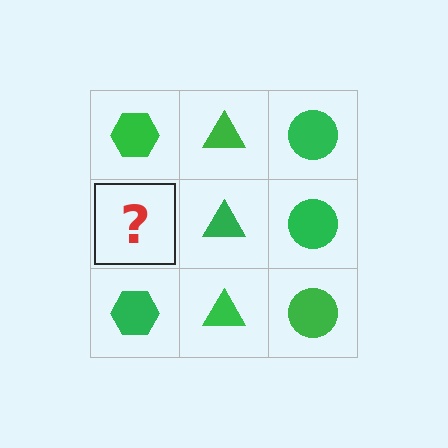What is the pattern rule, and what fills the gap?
The rule is that each column has a consistent shape. The gap should be filled with a green hexagon.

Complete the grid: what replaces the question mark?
The question mark should be replaced with a green hexagon.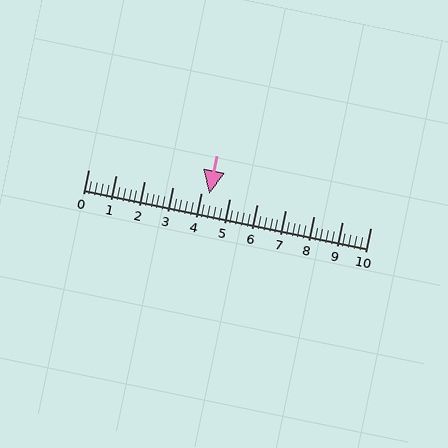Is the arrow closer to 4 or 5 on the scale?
The arrow is closer to 4.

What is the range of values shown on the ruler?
The ruler shows values from 0 to 10.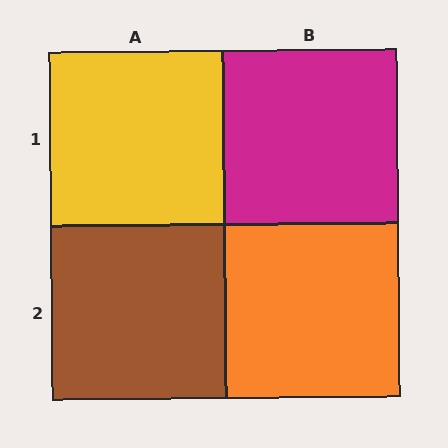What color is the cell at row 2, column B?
Orange.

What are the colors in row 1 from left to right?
Yellow, magenta.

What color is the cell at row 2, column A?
Brown.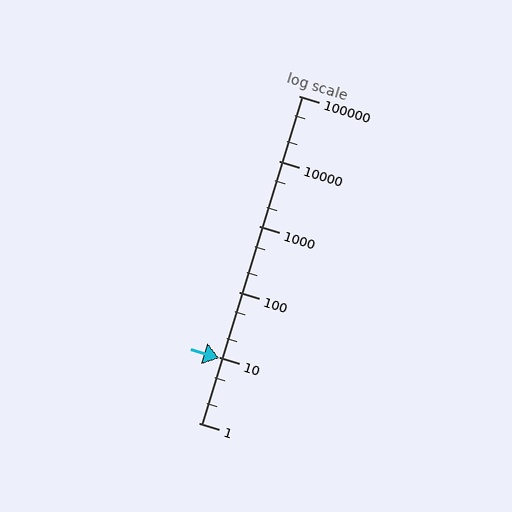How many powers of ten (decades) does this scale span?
The scale spans 5 decades, from 1 to 100000.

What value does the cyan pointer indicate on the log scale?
The pointer indicates approximately 9.8.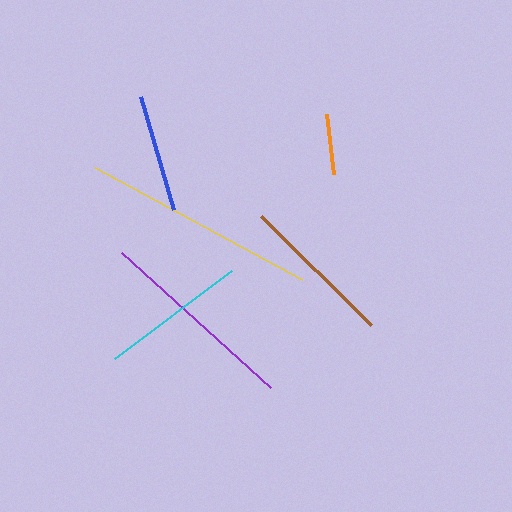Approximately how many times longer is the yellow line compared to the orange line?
The yellow line is approximately 3.8 times the length of the orange line.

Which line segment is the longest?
The yellow line is the longest at approximately 235 pixels.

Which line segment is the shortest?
The orange line is the shortest at approximately 61 pixels.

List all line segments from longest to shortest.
From longest to shortest: yellow, purple, brown, cyan, blue, orange.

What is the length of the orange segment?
The orange segment is approximately 61 pixels long.